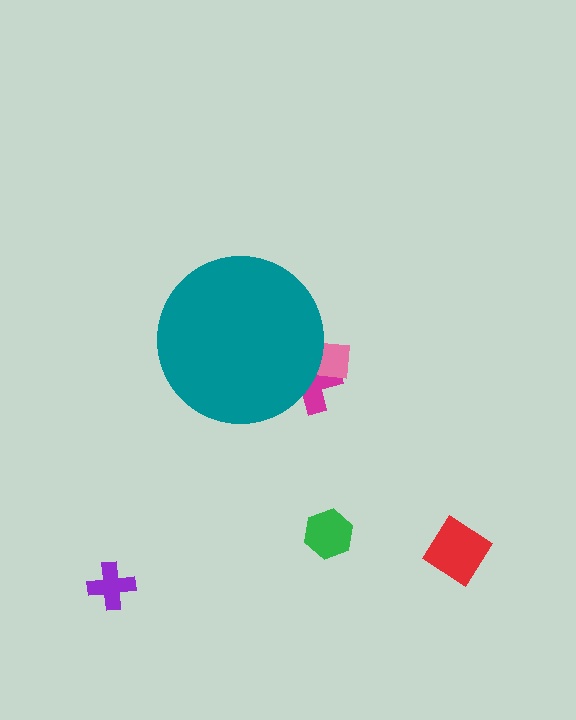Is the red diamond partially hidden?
No, the red diamond is fully visible.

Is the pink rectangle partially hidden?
Yes, the pink rectangle is partially hidden behind the teal circle.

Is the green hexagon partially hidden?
No, the green hexagon is fully visible.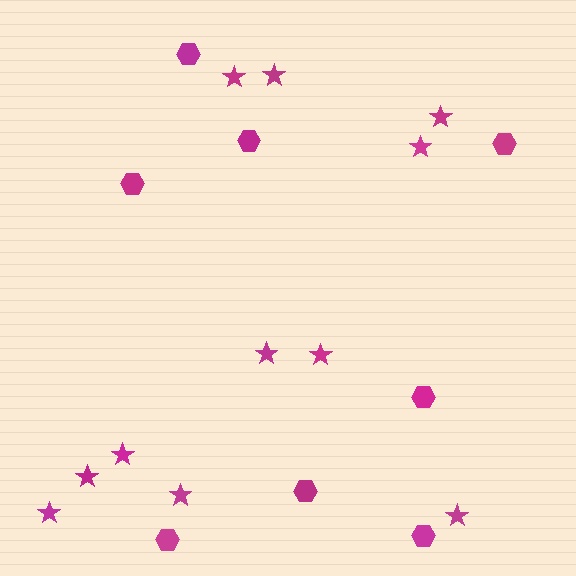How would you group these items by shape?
There are 2 groups: one group of hexagons (8) and one group of stars (11).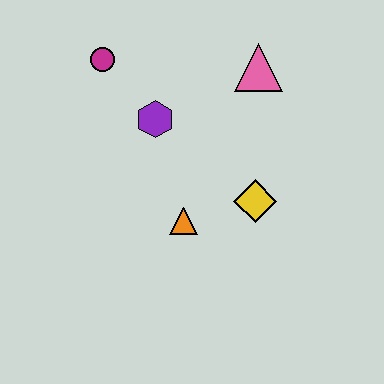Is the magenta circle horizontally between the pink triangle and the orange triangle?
No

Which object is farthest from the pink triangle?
The orange triangle is farthest from the pink triangle.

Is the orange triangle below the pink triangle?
Yes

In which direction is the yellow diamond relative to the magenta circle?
The yellow diamond is to the right of the magenta circle.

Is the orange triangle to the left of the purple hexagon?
No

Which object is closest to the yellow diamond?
The orange triangle is closest to the yellow diamond.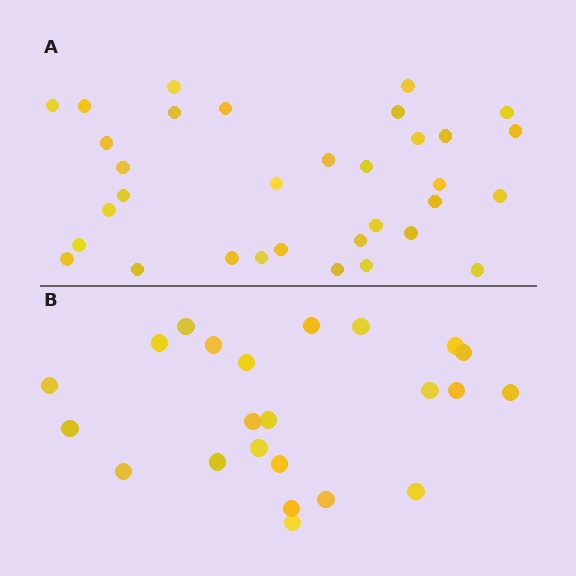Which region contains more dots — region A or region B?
Region A (the top region) has more dots.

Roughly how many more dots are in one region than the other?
Region A has roughly 10 or so more dots than region B.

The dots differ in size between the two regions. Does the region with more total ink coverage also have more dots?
No. Region B has more total ink coverage because its dots are larger, but region A actually contains more individual dots. Total area can be misleading — the number of items is what matters here.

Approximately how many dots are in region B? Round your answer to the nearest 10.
About 20 dots. (The exact count is 23, which rounds to 20.)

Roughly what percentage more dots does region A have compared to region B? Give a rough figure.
About 45% more.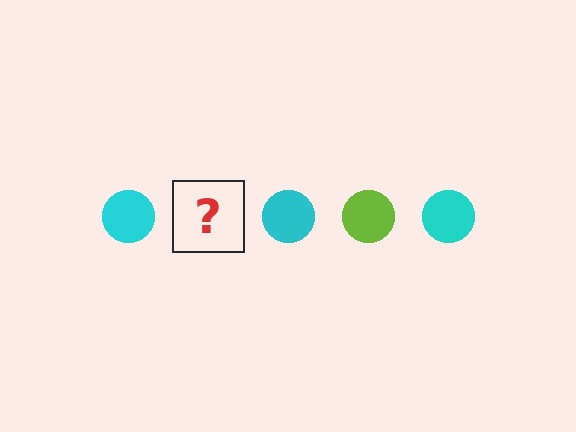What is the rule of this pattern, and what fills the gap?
The rule is that the pattern cycles through cyan, lime circles. The gap should be filled with a lime circle.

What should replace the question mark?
The question mark should be replaced with a lime circle.